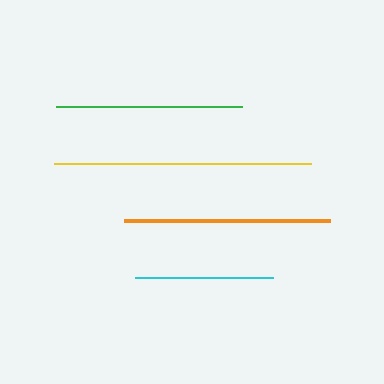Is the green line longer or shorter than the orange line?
The orange line is longer than the green line.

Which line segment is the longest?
The yellow line is the longest at approximately 257 pixels.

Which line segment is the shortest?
The cyan line is the shortest at approximately 138 pixels.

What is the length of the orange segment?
The orange segment is approximately 206 pixels long.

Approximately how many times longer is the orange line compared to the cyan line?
The orange line is approximately 1.5 times the length of the cyan line.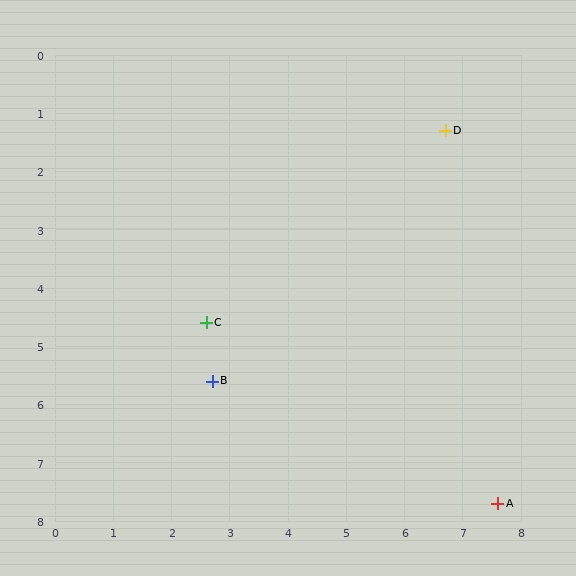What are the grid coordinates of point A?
Point A is at approximately (7.6, 7.7).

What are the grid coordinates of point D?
Point D is at approximately (6.7, 1.3).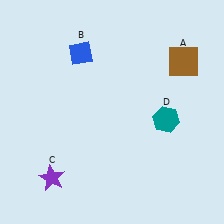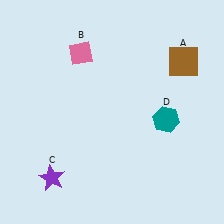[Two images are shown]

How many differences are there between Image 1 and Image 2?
There is 1 difference between the two images.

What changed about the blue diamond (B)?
In Image 1, B is blue. In Image 2, it changed to pink.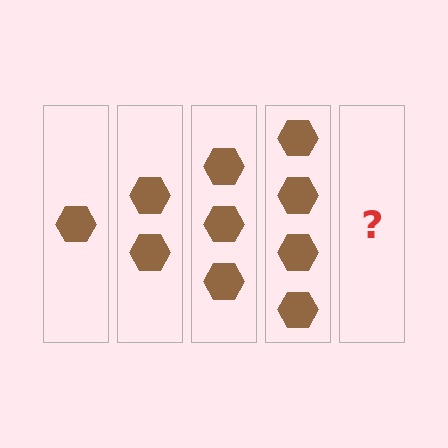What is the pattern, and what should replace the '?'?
The pattern is that each step adds one more hexagon. The '?' should be 5 hexagons.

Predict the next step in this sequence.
The next step is 5 hexagons.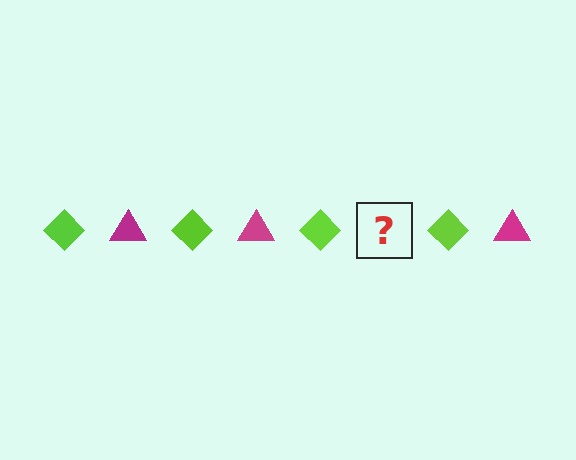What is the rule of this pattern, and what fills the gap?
The rule is that the pattern alternates between lime diamond and magenta triangle. The gap should be filled with a magenta triangle.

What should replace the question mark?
The question mark should be replaced with a magenta triangle.